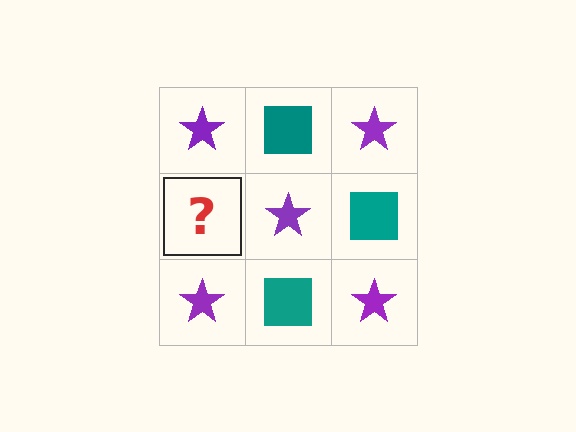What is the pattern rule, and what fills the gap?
The rule is that it alternates purple star and teal square in a checkerboard pattern. The gap should be filled with a teal square.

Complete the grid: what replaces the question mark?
The question mark should be replaced with a teal square.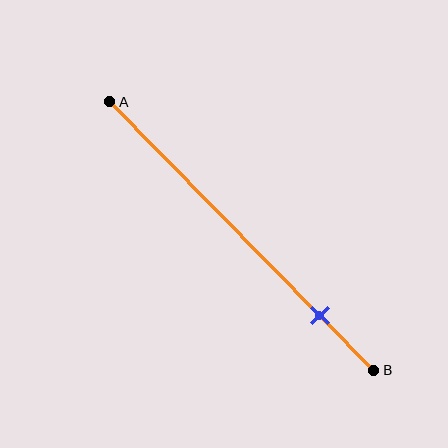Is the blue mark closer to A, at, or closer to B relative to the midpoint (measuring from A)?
The blue mark is closer to point B than the midpoint of segment AB.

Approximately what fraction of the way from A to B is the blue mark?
The blue mark is approximately 80% of the way from A to B.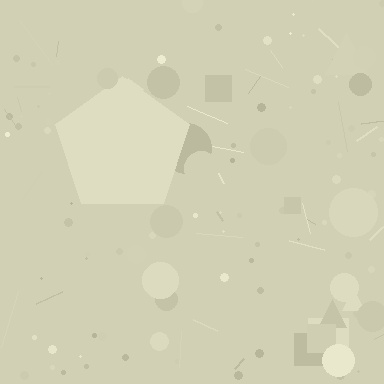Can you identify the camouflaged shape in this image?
The camouflaged shape is a pentagon.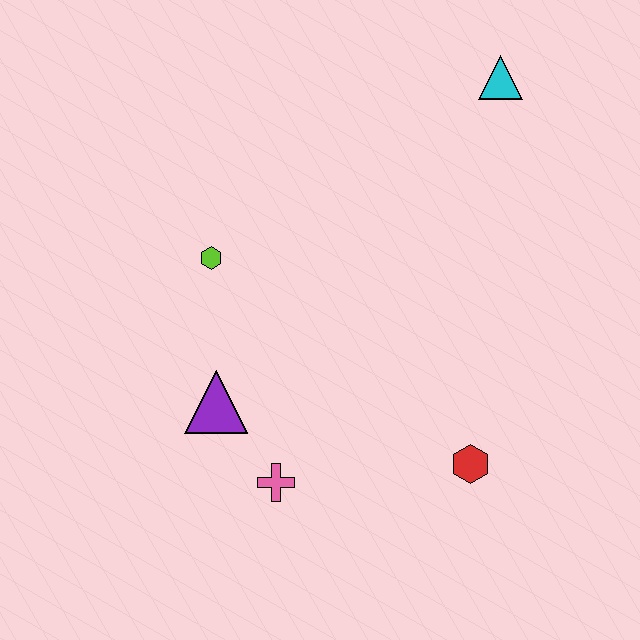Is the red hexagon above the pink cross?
Yes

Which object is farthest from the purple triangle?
The cyan triangle is farthest from the purple triangle.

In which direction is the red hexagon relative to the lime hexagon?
The red hexagon is to the right of the lime hexagon.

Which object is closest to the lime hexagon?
The purple triangle is closest to the lime hexagon.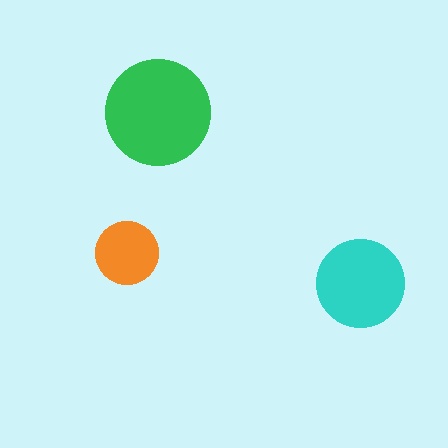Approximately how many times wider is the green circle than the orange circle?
About 1.5 times wider.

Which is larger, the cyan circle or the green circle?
The green one.